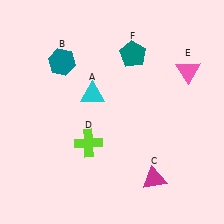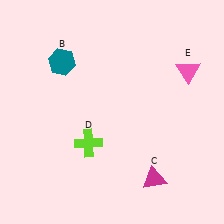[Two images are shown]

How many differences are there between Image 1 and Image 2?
There are 2 differences between the two images.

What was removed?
The cyan triangle (A), the teal pentagon (F) were removed in Image 2.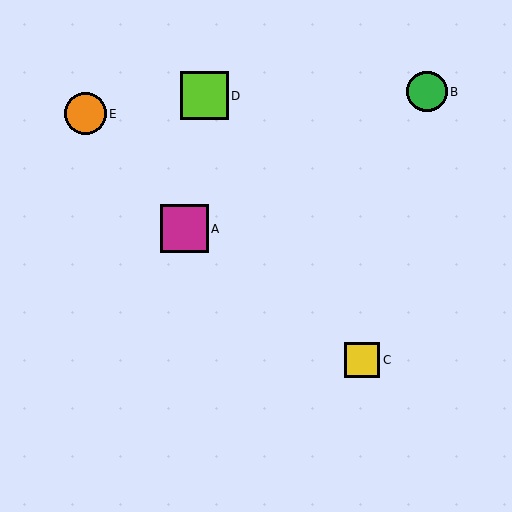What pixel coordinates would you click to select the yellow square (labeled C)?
Click at (362, 360) to select the yellow square C.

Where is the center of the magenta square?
The center of the magenta square is at (184, 229).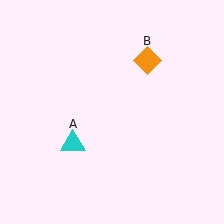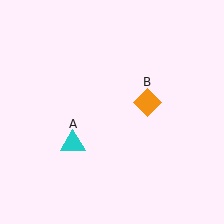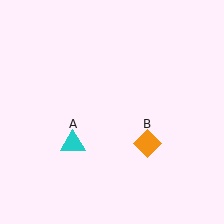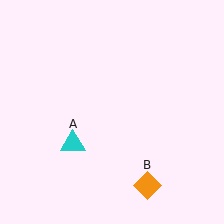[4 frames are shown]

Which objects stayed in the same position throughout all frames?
Cyan triangle (object A) remained stationary.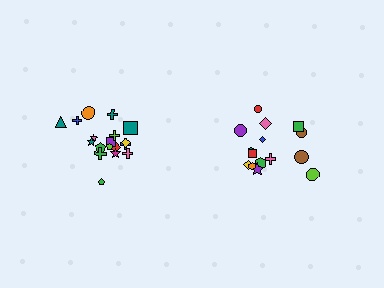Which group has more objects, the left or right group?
The left group.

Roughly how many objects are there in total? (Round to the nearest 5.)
Roughly 35 objects in total.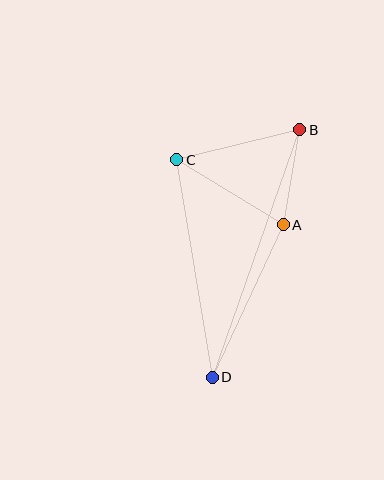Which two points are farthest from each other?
Points B and D are farthest from each other.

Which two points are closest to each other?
Points A and B are closest to each other.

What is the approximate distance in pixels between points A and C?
The distance between A and C is approximately 125 pixels.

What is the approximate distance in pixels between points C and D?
The distance between C and D is approximately 220 pixels.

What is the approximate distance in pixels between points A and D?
The distance between A and D is approximately 168 pixels.